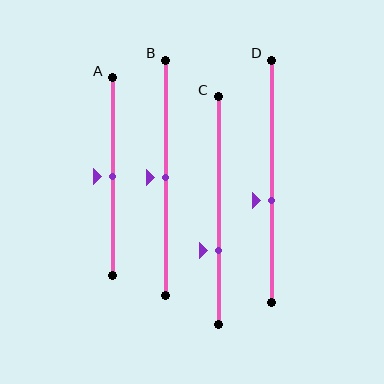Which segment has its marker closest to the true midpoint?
Segment A has its marker closest to the true midpoint.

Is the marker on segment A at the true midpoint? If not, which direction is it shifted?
Yes, the marker on segment A is at the true midpoint.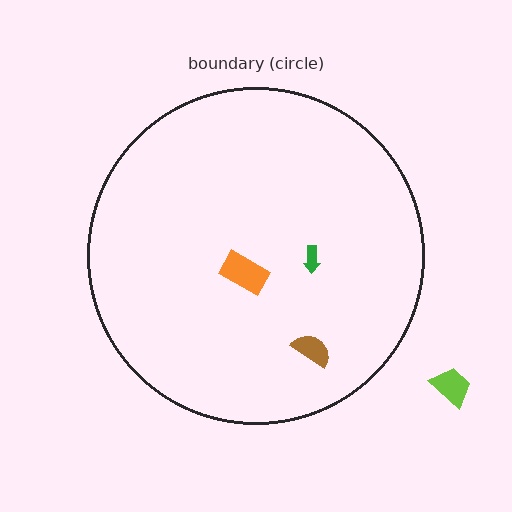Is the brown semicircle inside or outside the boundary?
Inside.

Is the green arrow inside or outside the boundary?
Inside.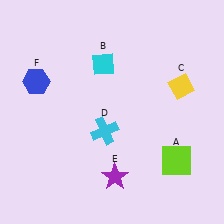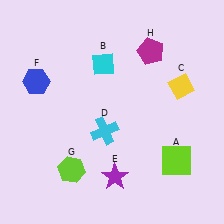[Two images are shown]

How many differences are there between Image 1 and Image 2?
There are 2 differences between the two images.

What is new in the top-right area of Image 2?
A magenta pentagon (H) was added in the top-right area of Image 2.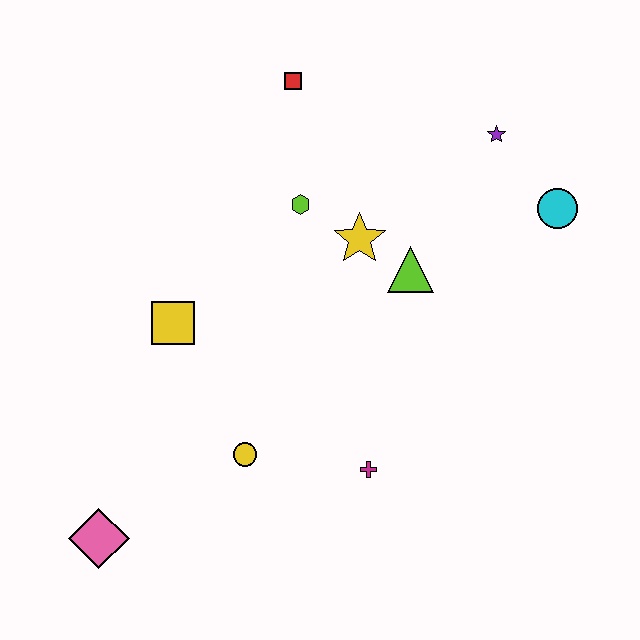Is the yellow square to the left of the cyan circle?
Yes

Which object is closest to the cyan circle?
The purple star is closest to the cyan circle.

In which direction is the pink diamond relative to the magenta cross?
The pink diamond is to the left of the magenta cross.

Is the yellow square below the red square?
Yes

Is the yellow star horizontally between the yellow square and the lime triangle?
Yes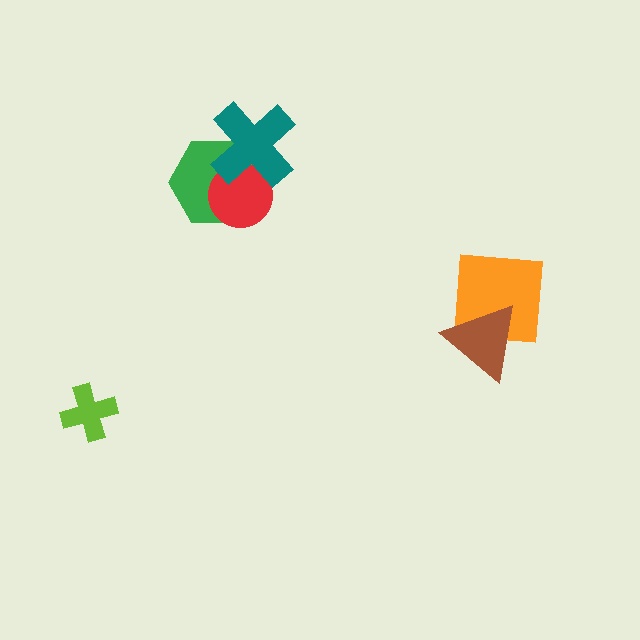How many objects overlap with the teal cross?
2 objects overlap with the teal cross.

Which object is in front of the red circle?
The teal cross is in front of the red circle.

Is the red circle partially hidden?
Yes, it is partially covered by another shape.